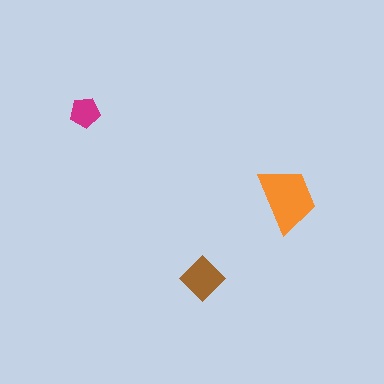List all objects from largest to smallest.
The orange trapezoid, the brown diamond, the magenta pentagon.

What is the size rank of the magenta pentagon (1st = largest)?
3rd.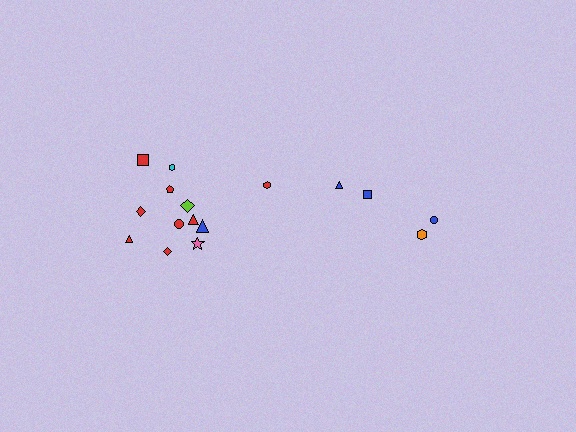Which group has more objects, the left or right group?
The left group.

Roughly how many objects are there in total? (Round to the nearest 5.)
Roughly 15 objects in total.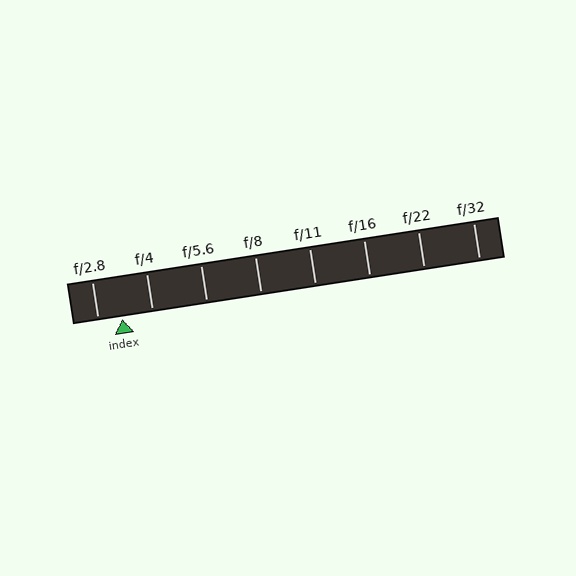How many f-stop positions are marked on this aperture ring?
There are 8 f-stop positions marked.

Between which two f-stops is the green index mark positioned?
The index mark is between f/2.8 and f/4.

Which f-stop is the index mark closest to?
The index mark is closest to f/2.8.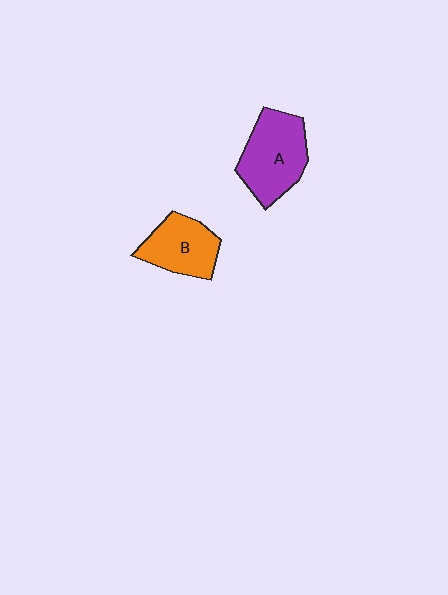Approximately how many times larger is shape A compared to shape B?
Approximately 1.3 times.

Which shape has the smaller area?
Shape B (orange).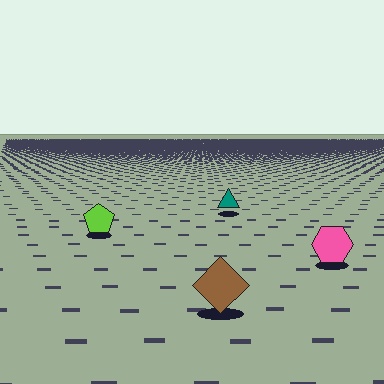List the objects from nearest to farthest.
From nearest to farthest: the brown diamond, the pink hexagon, the lime pentagon, the teal triangle.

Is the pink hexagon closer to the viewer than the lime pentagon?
Yes. The pink hexagon is closer — you can tell from the texture gradient: the ground texture is coarser near it.